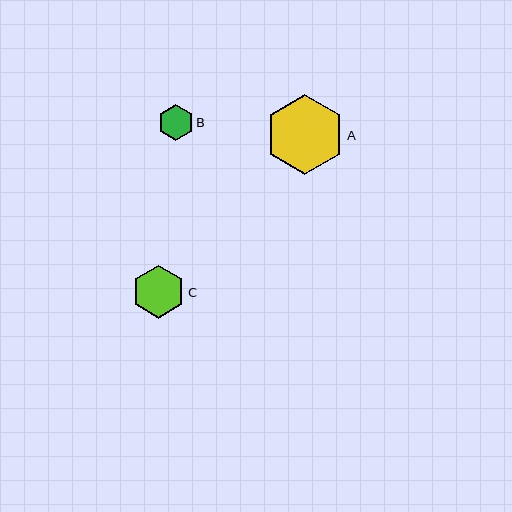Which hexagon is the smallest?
Hexagon B is the smallest with a size of approximately 35 pixels.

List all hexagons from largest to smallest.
From largest to smallest: A, C, B.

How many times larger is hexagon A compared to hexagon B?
Hexagon A is approximately 2.3 times the size of hexagon B.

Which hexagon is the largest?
Hexagon A is the largest with a size of approximately 79 pixels.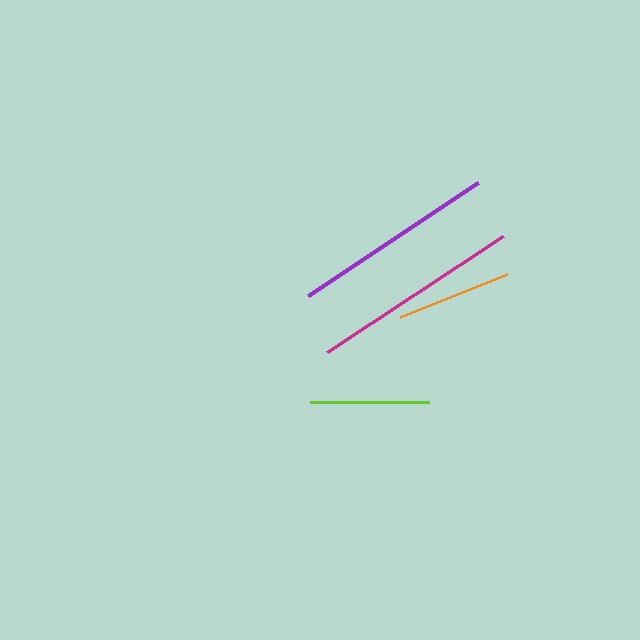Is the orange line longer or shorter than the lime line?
The lime line is longer than the orange line.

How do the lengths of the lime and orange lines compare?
The lime and orange lines are approximately the same length.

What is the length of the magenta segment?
The magenta segment is approximately 211 pixels long.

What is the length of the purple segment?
The purple segment is approximately 204 pixels long.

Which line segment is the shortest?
The orange line is the shortest at approximately 116 pixels.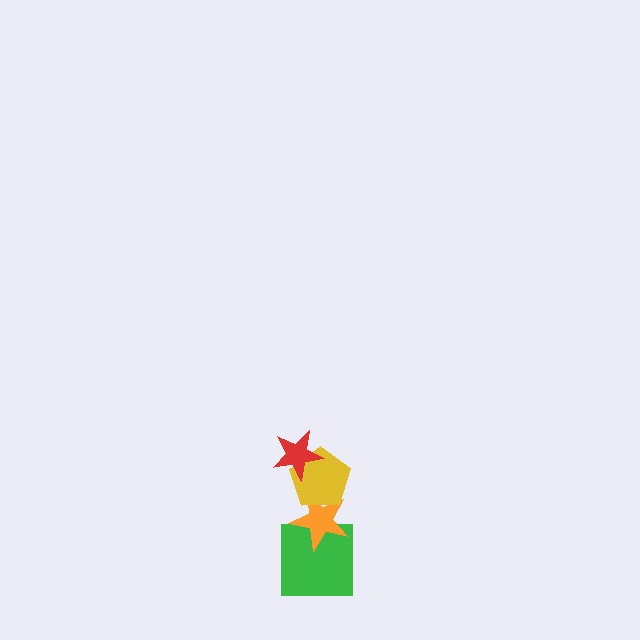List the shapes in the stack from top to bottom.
From top to bottom: the red star, the yellow pentagon, the orange star, the green square.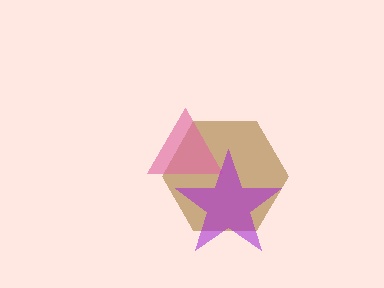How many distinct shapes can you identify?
There are 3 distinct shapes: a brown hexagon, a pink triangle, a purple star.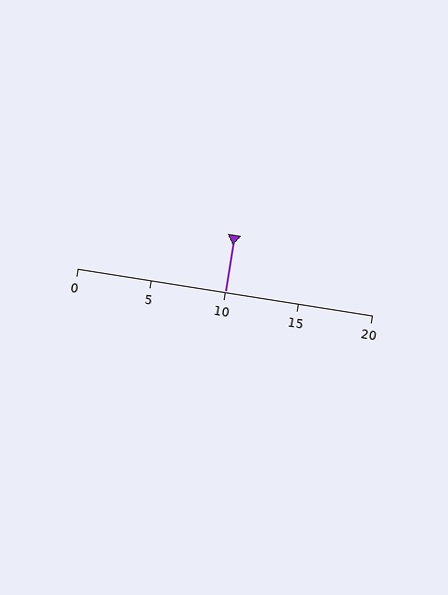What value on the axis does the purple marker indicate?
The marker indicates approximately 10.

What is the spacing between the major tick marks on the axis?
The major ticks are spaced 5 apart.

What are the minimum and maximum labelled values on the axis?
The axis runs from 0 to 20.